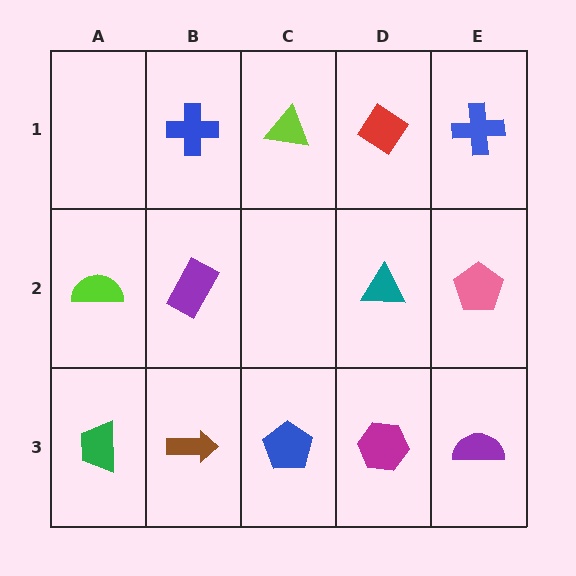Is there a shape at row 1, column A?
No, that cell is empty.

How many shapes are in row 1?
4 shapes.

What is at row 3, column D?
A magenta hexagon.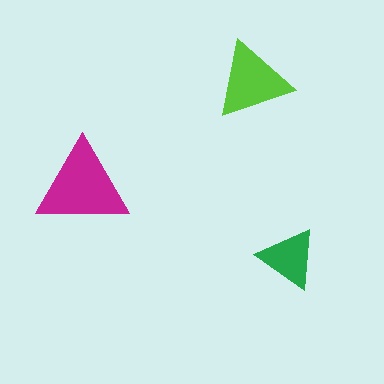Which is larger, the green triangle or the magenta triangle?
The magenta one.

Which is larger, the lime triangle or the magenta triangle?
The magenta one.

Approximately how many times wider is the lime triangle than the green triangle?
About 1.5 times wider.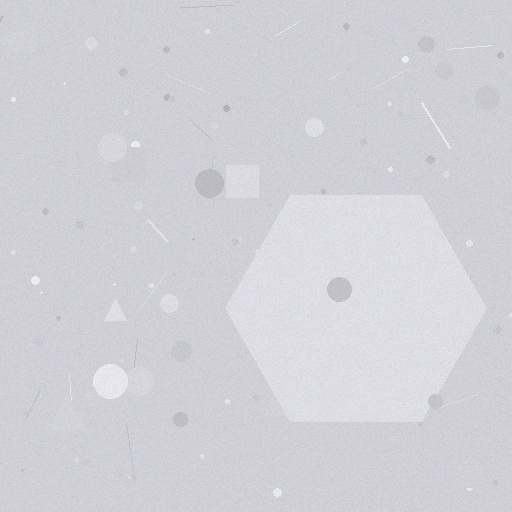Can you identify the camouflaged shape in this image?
The camouflaged shape is a hexagon.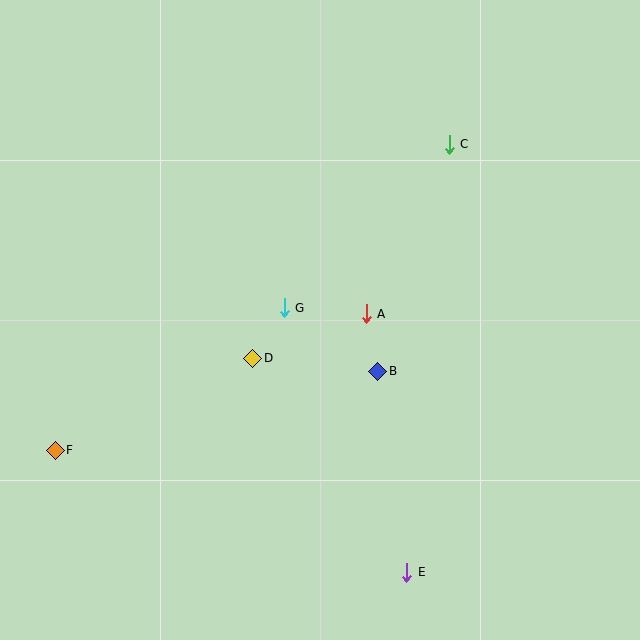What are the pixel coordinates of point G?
Point G is at (284, 308).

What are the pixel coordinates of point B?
Point B is at (378, 371).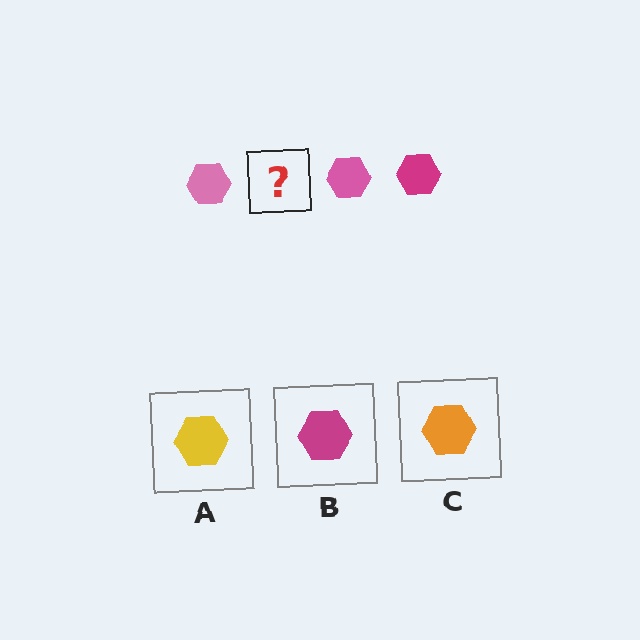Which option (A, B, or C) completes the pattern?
B.